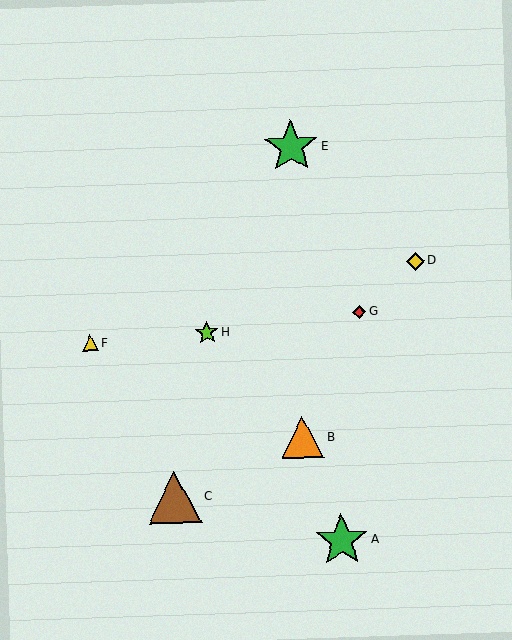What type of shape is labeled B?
Shape B is an orange triangle.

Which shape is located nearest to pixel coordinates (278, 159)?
The green star (labeled E) at (291, 147) is nearest to that location.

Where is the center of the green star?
The center of the green star is at (291, 147).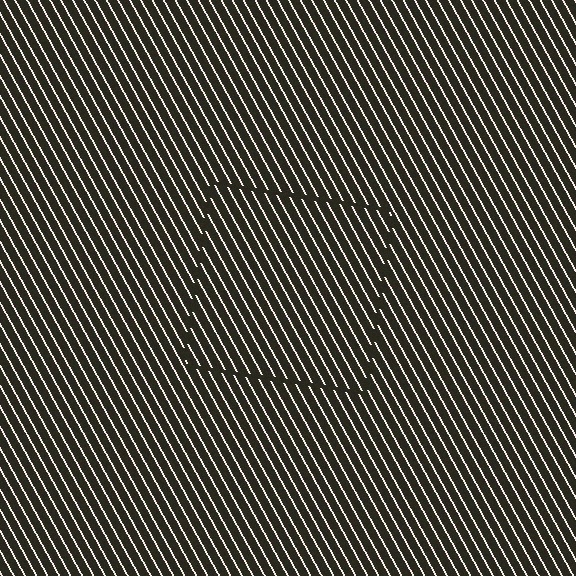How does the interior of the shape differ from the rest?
The interior of the shape contains the same grating, shifted by half a period — the contour is defined by the phase discontinuity where line-ends from the inner and outer gratings abut.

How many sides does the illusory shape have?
4 sides — the line-ends trace a square.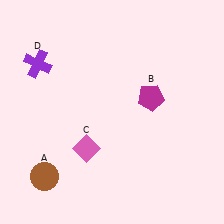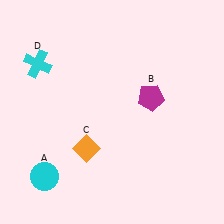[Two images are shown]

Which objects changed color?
A changed from brown to cyan. C changed from pink to orange. D changed from purple to cyan.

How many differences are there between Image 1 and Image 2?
There are 3 differences between the two images.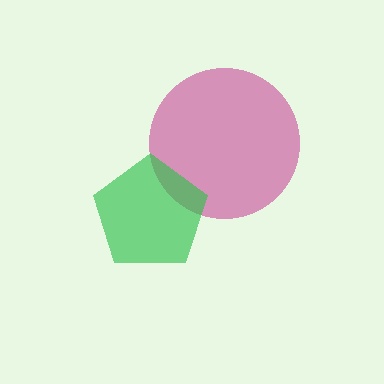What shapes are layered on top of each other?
The layered shapes are: a magenta circle, a green pentagon.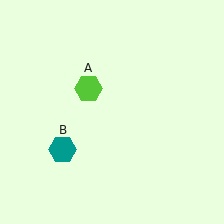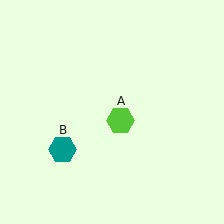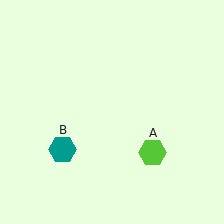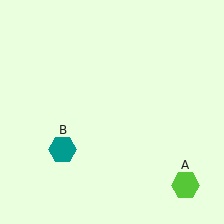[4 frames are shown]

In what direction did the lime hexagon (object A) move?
The lime hexagon (object A) moved down and to the right.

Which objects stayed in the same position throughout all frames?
Teal hexagon (object B) remained stationary.